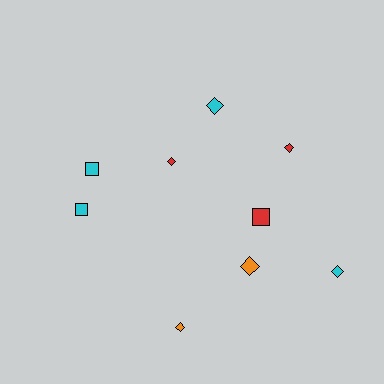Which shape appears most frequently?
Diamond, with 6 objects.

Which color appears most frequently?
Cyan, with 4 objects.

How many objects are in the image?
There are 9 objects.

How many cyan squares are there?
There are 2 cyan squares.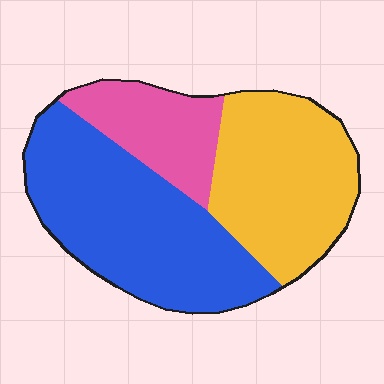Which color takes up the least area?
Pink, at roughly 20%.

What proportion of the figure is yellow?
Yellow covers roughly 35% of the figure.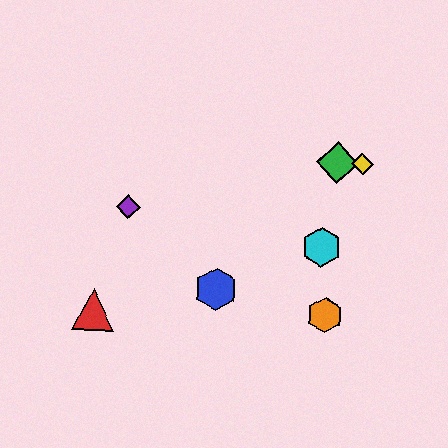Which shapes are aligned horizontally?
The green diamond, the yellow diamond are aligned horizontally.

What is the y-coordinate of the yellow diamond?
The yellow diamond is at y≈164.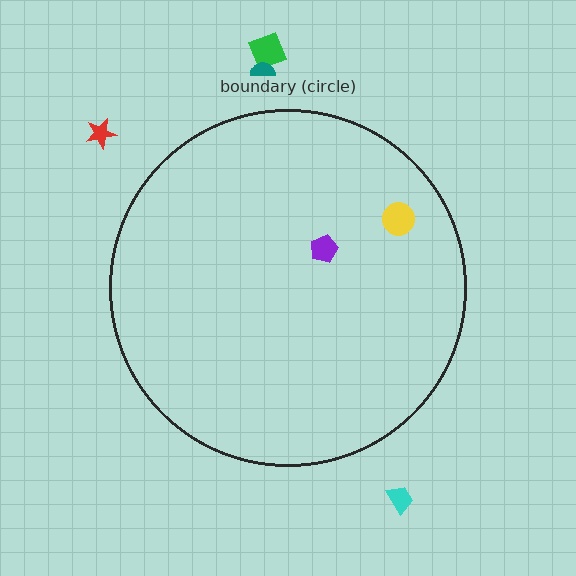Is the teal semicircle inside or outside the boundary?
Outside.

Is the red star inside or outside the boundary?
Outside.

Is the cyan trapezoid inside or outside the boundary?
Outside.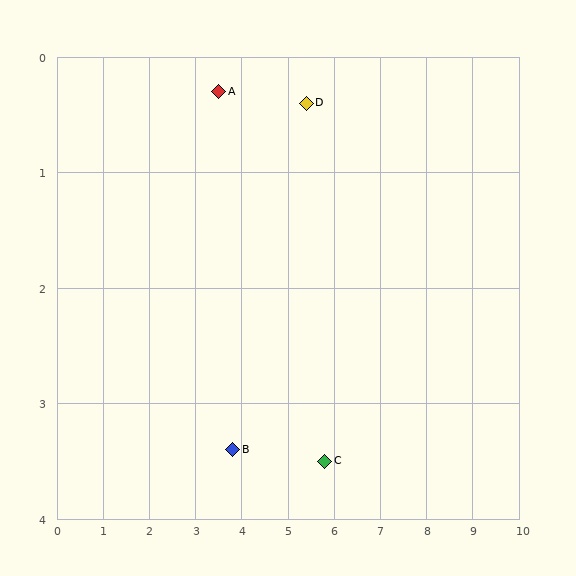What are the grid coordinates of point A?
Point A is at approximately (3.5, 0.3).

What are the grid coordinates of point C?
Point C is at approximately (5.8, 3.5).